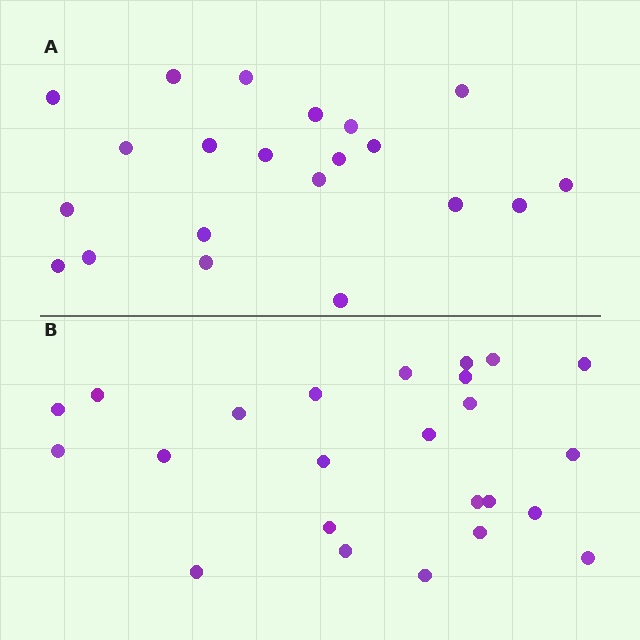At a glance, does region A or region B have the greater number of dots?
Region B (the bottom region) has more dots.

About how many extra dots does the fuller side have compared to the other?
Region B has just a few more — roughly 2 or 3 more dots than region A.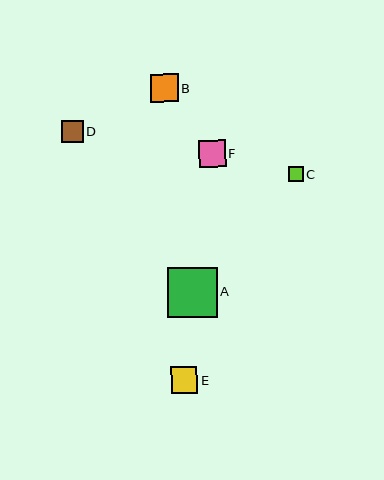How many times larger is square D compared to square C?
Square D is approximately 1.4 times the size of square C.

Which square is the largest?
Square A is the largest with a size of approximately 50 pixels.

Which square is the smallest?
Square C is the smallest with a size of approximately 15 pixels.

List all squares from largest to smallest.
From largest to smallest: A, B, E, F, D, C.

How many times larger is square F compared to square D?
Square F is approximately 1.2 times the size of square D.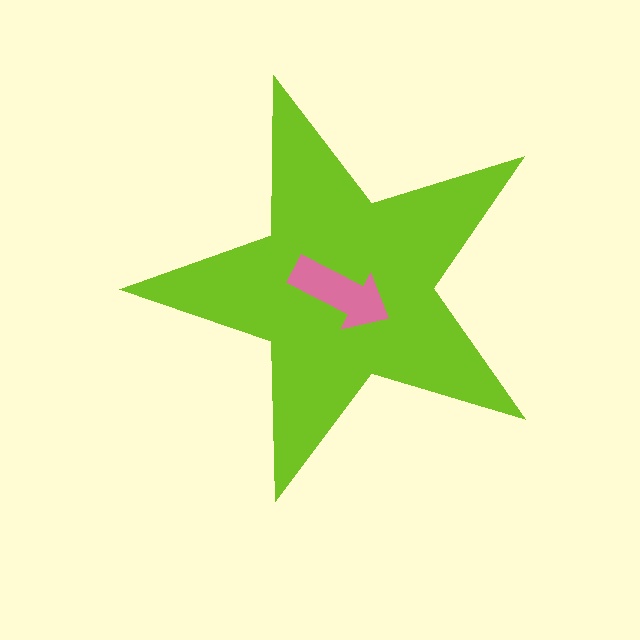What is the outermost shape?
The lime star.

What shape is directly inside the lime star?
The pink arrow.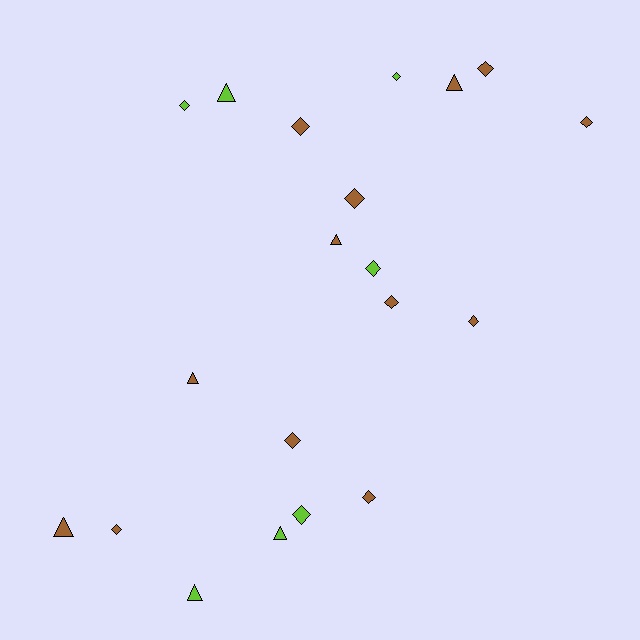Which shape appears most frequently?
Diamond, with 13 objects.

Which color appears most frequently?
Brown, with 13 objects.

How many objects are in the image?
There are 20 objects.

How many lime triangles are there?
There are 3 lime triangles.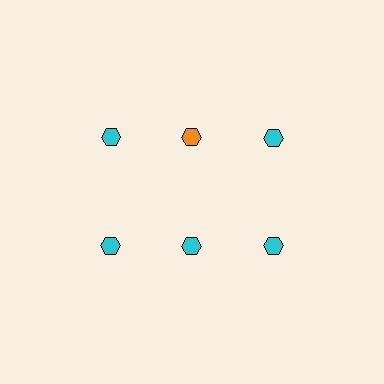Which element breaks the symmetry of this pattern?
The orange hexagon in the top row, second from left column breaks the symmetry. All other shapes are cyan hexagons.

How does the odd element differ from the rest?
It has a different color: orange instead of cyan.